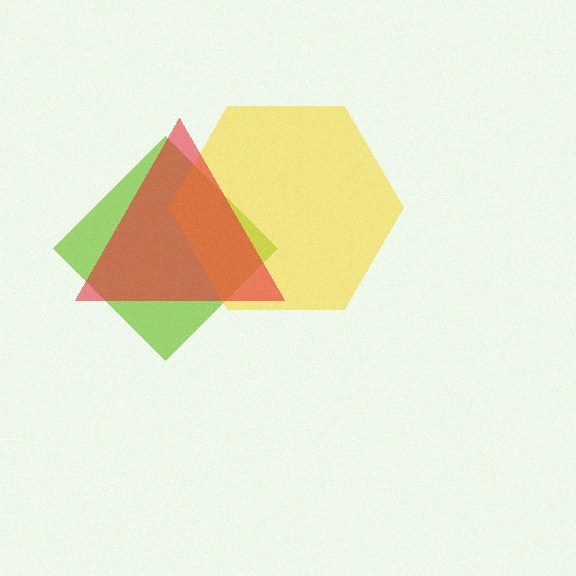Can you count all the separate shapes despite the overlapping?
Yes, there are 3 separate shapes.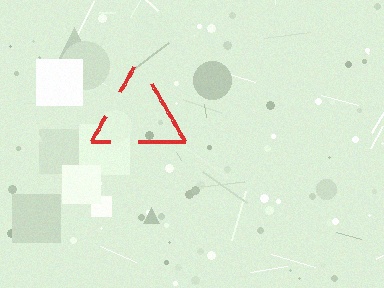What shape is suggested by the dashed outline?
The dashed outline suggests a triangle.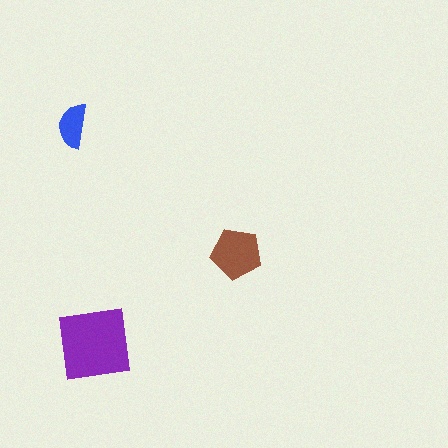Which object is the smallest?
The blue semicircle.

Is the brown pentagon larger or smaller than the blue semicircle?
Larger.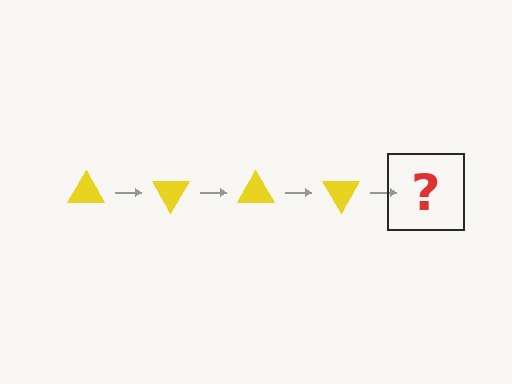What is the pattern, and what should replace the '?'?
The pattern is that the triangle rotates 60 degrees each step. The '?' should be a yellow triangle rotated 240 degrees.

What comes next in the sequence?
The next element should be a yellow triangle rotated 240 degrees.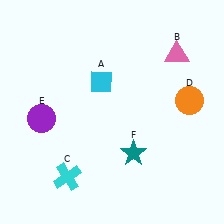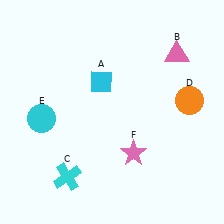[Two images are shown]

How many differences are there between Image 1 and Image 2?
There are 2 differences between the two images.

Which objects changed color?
E changed from purple to cyan. F changed from teal to pink.